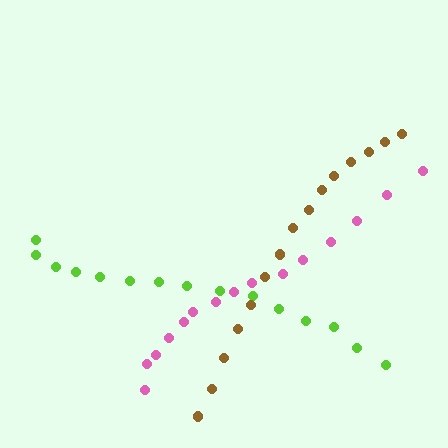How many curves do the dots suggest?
There are 3 distinct paths.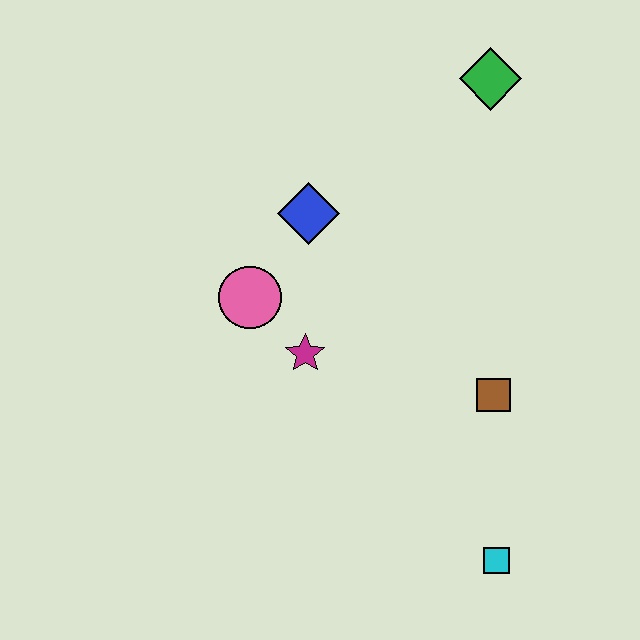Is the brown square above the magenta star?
No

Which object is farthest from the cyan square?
The green diamond is farthest from the cyan square.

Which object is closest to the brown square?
The cyan square is closest to the brown square.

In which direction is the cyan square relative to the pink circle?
The cyan square is below the pink circle.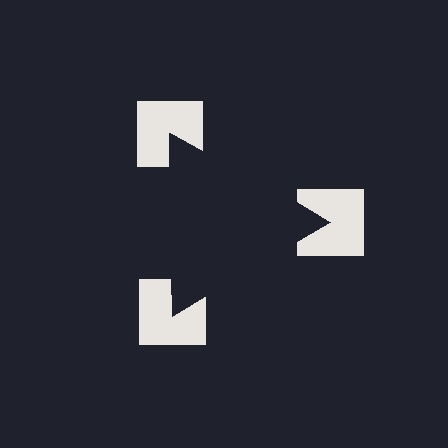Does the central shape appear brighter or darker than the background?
It typically appears slightly darker than the background, even though no actual brightness change is drawn.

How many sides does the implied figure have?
3 sides.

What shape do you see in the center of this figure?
An illusory triangle — its edges are inferred from the aligned wedge cuts in the notched squares, not physically drawn.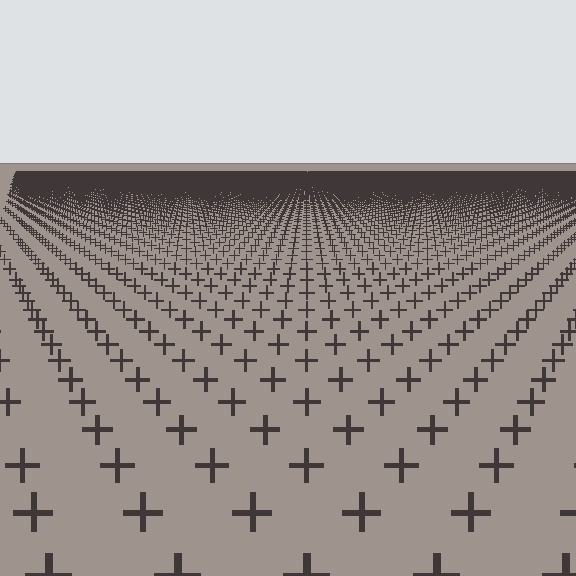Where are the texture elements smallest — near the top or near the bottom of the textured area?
Near the top.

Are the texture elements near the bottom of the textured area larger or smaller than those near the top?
Larger. Near the bottom, elements are closer to the viewer and appear at a bigger on-screen size.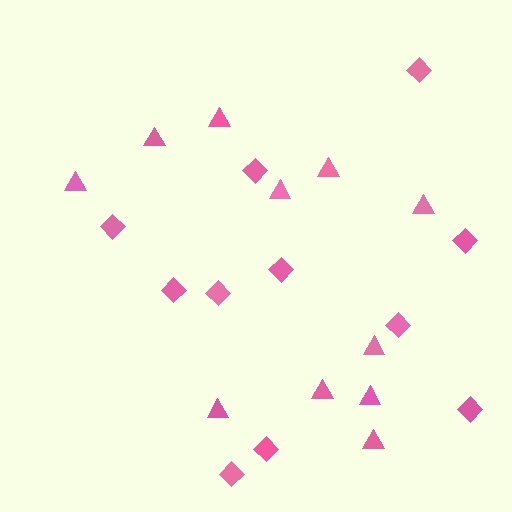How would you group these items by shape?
There are 2 groups: one group of diamonds (11) and one group of triangles (11).